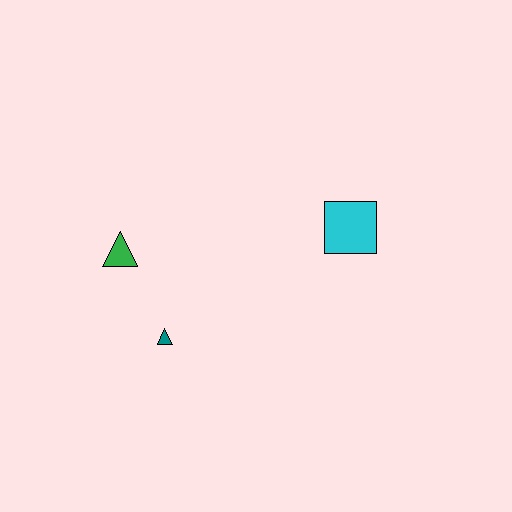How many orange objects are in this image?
There are no orange objects.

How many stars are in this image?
There are no stars.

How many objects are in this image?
There are 3 objects.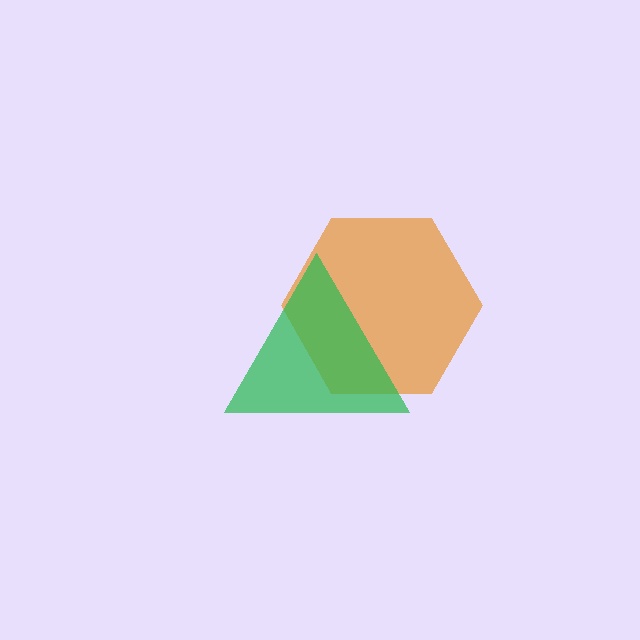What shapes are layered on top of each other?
The layered shapes are: an orange hexagon, a green triangle.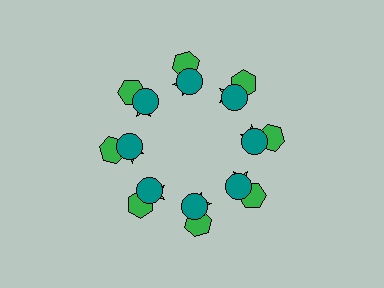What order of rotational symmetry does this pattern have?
This pattern has 8-fold rotational symmetry.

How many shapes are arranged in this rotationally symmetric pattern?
There are 24 shapes, arranged in 8 groups of 3.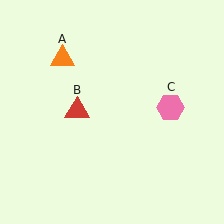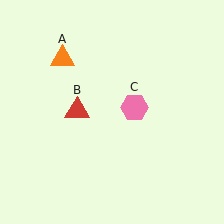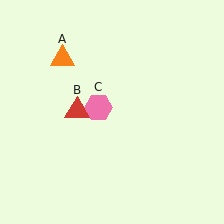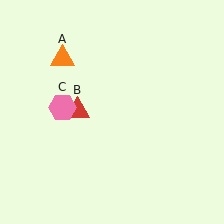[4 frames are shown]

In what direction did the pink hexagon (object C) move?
The pink hexagon (object C) moved left.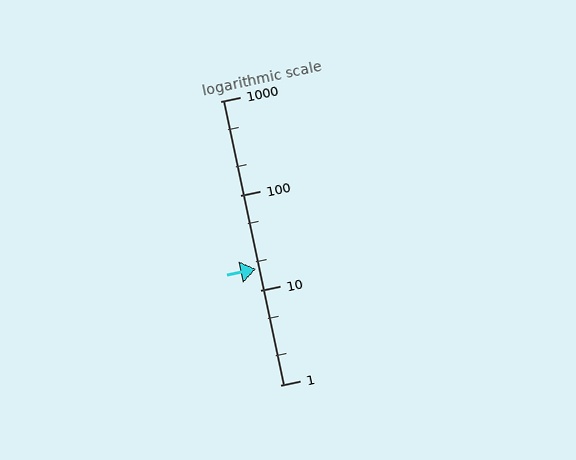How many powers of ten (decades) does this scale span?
The scale spans 3 decades, from 1 to 1000.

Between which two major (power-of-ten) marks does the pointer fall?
The pointer is between 10 and 100.